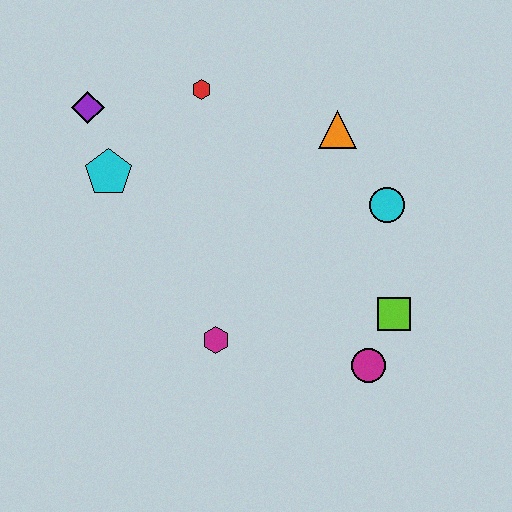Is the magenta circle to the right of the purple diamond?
Yes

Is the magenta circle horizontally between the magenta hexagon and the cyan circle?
Yes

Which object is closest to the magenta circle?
The lime square is closest to the magenta circle.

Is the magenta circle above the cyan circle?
No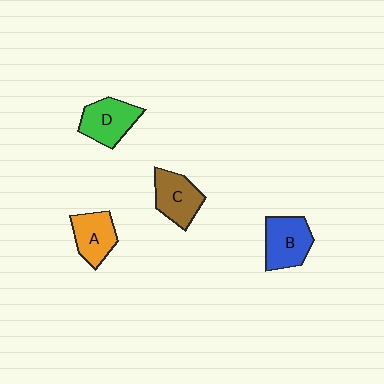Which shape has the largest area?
Shape B (blue).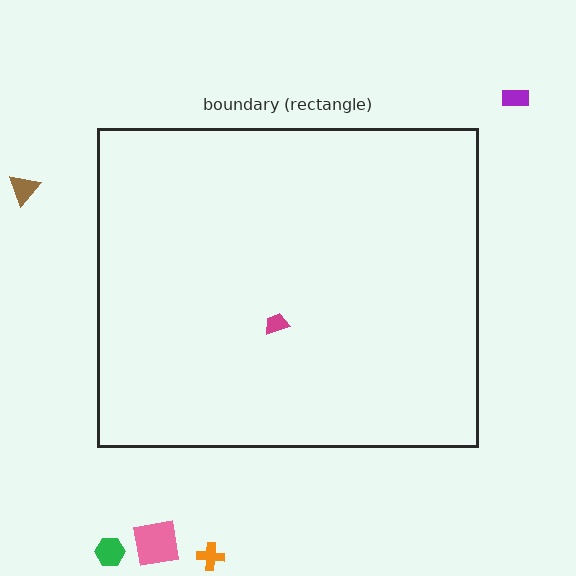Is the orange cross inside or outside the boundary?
Outside.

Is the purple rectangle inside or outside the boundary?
Outside.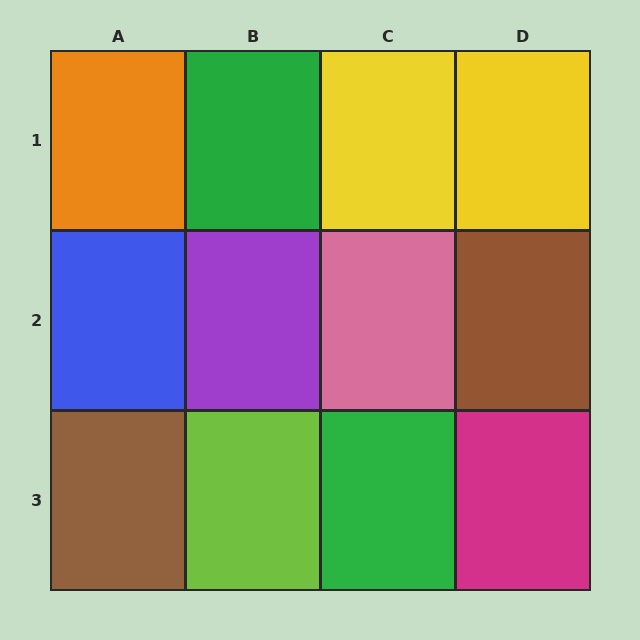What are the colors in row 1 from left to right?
Orange, green, yellow, yellow.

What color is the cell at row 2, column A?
Blue.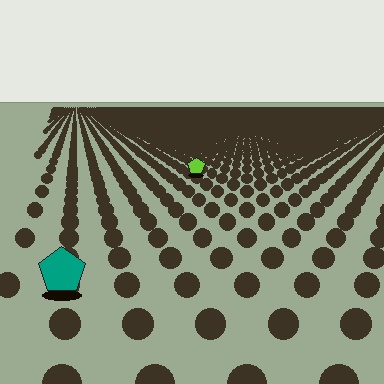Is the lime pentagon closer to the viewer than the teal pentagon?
No. The teal pentagon is closer — you can tell from the texture gradient: the ground texture is coarser near it.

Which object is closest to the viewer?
The teal pentagon is closest. The texture marks near it are larger and more spread out.